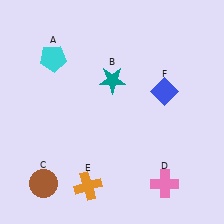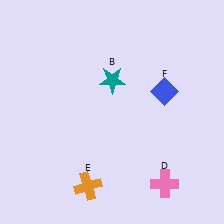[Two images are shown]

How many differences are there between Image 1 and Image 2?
There are 2 differences between the two images.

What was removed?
The brown circle (C), the cyan pentagon (A) were removed in Image 2.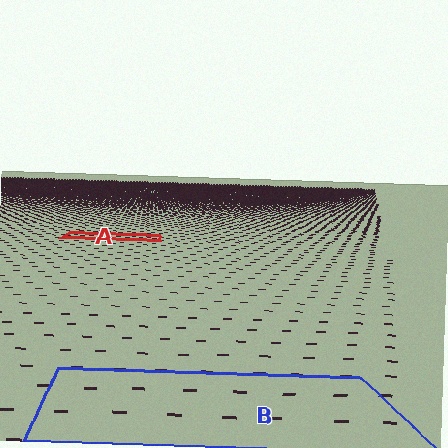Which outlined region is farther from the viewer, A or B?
Region A is farther from the viewer — the texture elements inside it appear smaller and more densely packed.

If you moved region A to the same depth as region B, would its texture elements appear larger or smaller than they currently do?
They would appear larger. At a closer depth, the same texture elements are projected at a bigger on-screen size.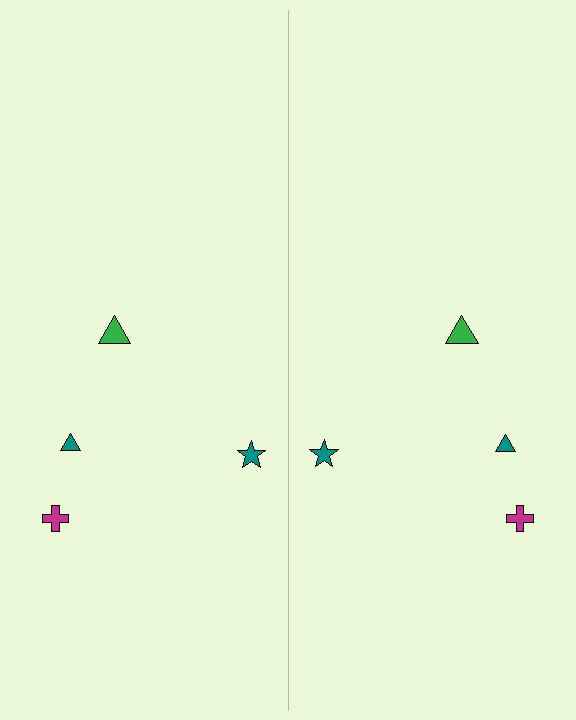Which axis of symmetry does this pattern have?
The pattern has a vertical axis of symmetry running through the center of the image.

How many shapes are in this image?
There are 8 shapes in this image.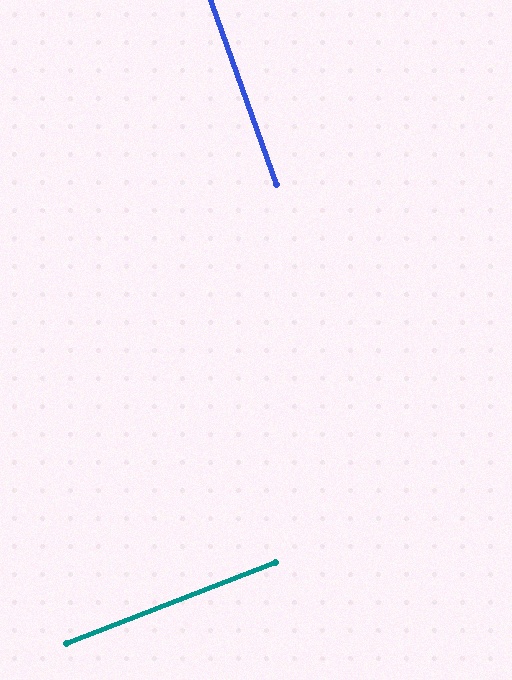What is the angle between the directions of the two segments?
Approximately 88 degrees.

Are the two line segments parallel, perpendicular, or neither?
Perpendicular — they meet at approximately 88°.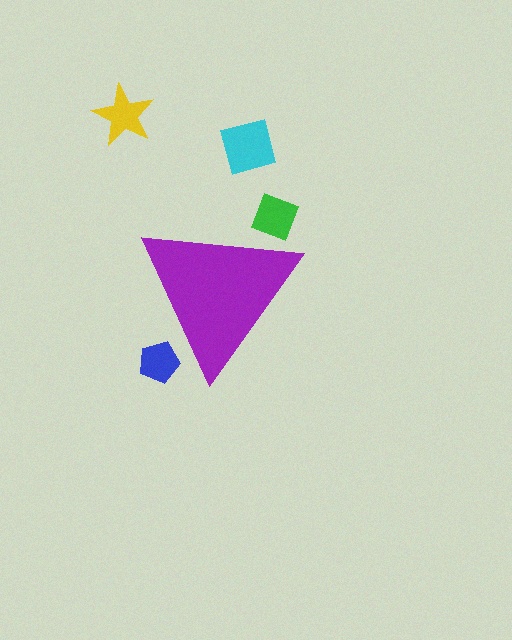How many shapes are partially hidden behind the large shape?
2 shapes are partially hidden.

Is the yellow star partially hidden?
No, the yellow star is fully visible.